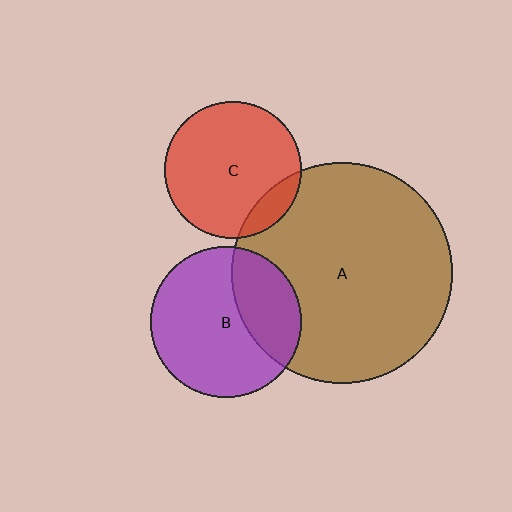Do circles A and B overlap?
Yes.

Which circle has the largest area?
Circle A (brown).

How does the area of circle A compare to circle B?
Approximately 2.1 times.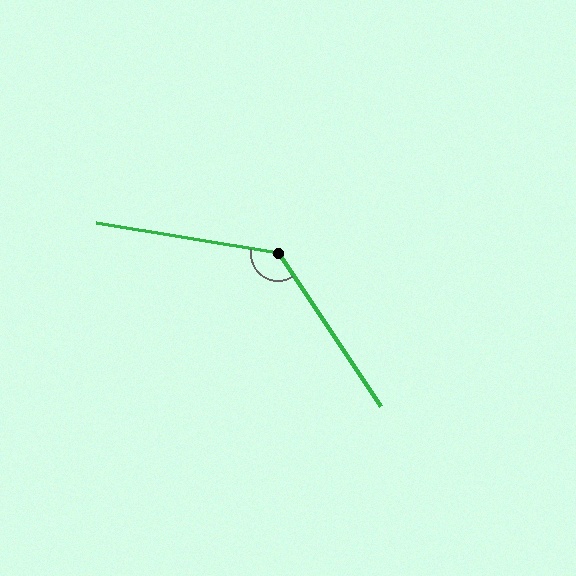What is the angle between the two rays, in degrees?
Approximately 133 degrees.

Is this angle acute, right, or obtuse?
It is obtuse.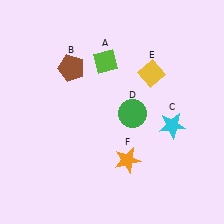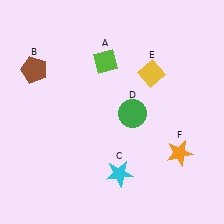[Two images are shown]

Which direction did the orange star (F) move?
The orange star (F) moved right.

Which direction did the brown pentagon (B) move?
The brown pentagon (B) moved left.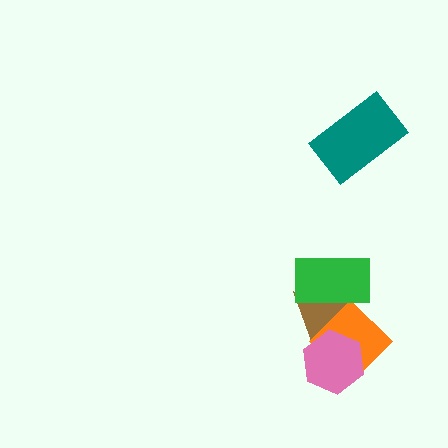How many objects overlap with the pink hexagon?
2 objects overlap with the pink hexagon.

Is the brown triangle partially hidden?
Yes, it is partially covered by another shape.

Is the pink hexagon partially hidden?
No, no other shape covers it.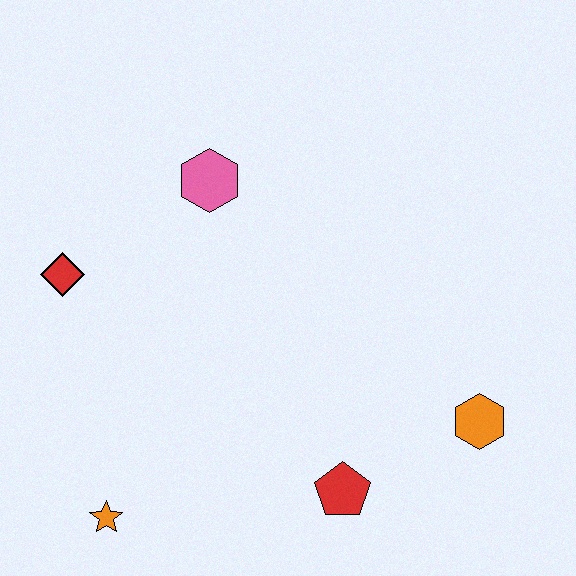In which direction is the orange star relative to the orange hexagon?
The orange star is to the left of the orange hexagon.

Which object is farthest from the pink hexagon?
The orange hexagon is farthest from the pink hexagon.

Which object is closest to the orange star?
The red pentagon is closest to the orange star.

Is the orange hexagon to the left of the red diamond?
No